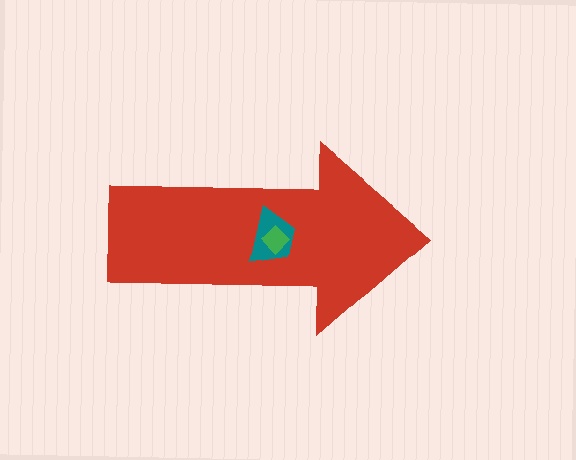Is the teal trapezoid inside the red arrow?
Yes.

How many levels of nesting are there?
3.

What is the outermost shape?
The red arrow.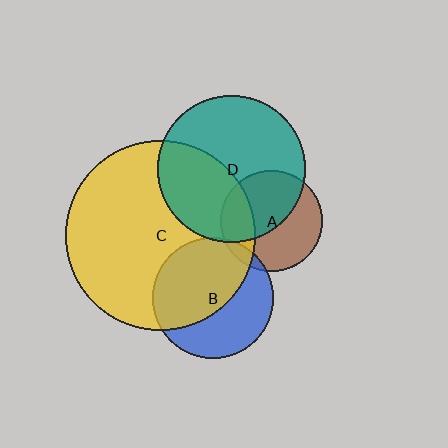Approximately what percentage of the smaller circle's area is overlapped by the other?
Approximately 40%.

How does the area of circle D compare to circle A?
Approximately 2.1 times.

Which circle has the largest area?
Circle C (yellow).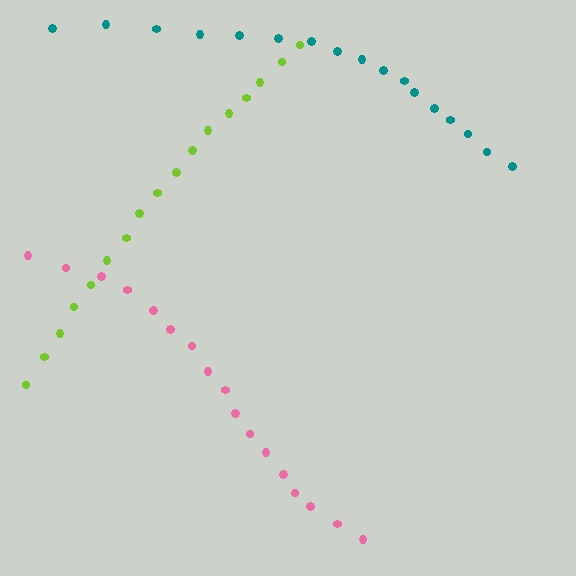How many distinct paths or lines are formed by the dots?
There are 3 distinct paths.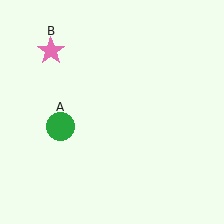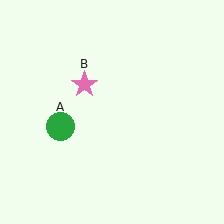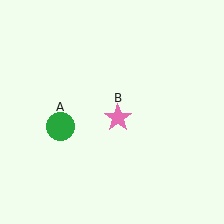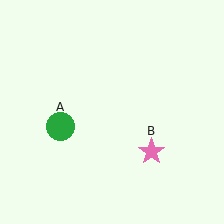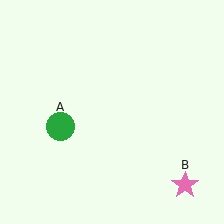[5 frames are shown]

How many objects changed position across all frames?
1 object changed position: pink star (object B).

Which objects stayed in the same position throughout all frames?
Green circle (object A) remained stationary.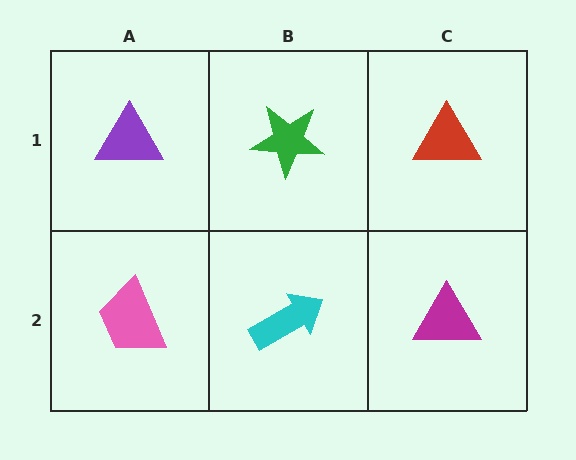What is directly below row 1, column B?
A cyan arrow.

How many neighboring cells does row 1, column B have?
3.